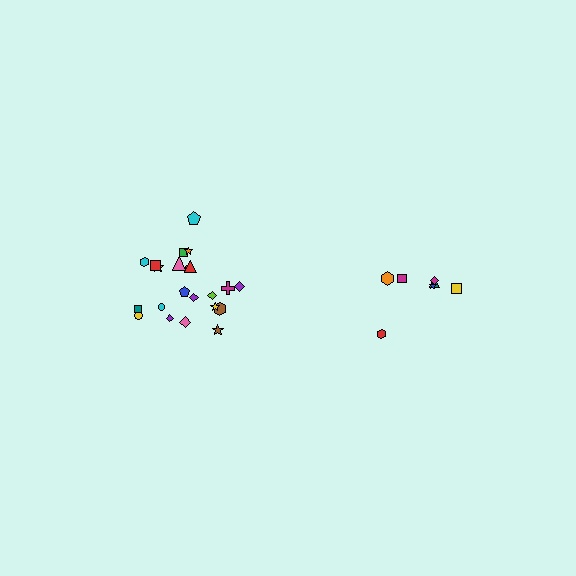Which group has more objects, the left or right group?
The left group.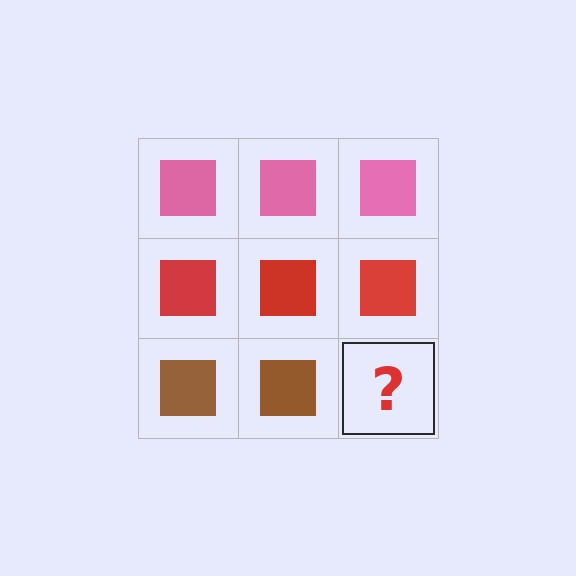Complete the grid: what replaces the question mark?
The question mark should be replaced with a brown square.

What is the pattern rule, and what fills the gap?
The rule is that each row has a consistent color. The gap should be filled with a brown square.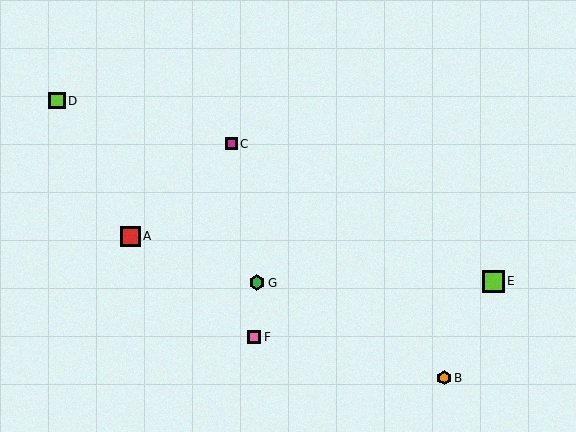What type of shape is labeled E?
Shape E is a lime square.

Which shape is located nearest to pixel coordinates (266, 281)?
The green hexagon (labeled G) at (257, 283) is nearest to that location.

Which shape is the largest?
The lime square (labeled E) is the largest.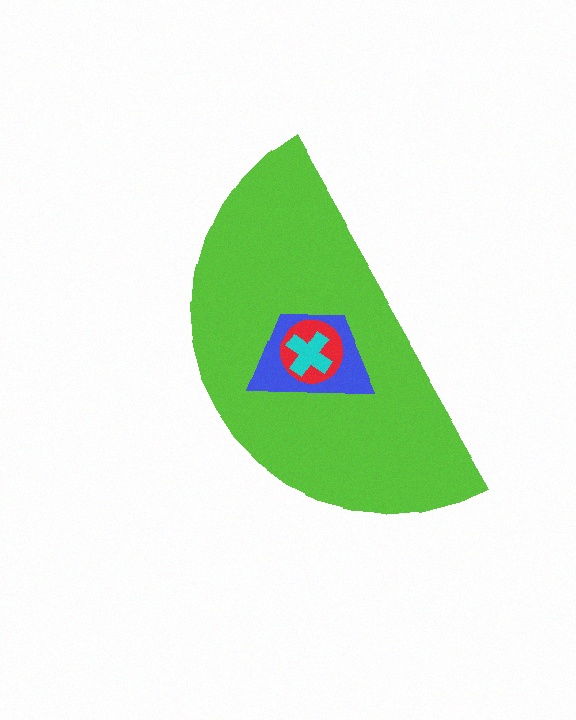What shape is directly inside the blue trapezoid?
The red circle.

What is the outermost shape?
The lime semicircle.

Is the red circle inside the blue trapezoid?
Yes.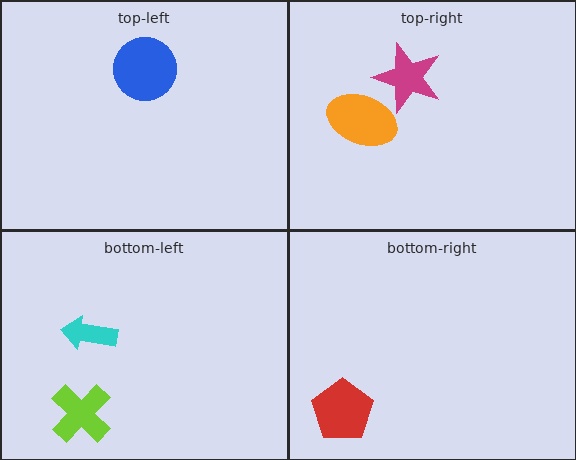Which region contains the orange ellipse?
The top-right region.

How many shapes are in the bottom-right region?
1.